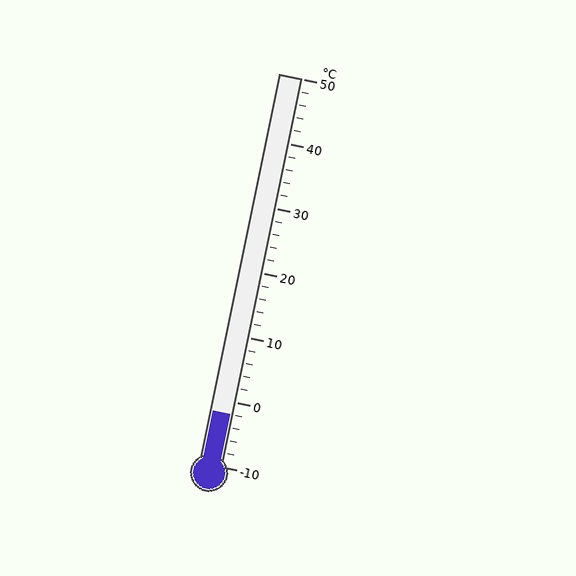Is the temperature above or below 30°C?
The temperature is below 30°C.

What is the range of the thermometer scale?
The thermometer scale ranges from -10°C to 50°C.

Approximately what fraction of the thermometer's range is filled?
The thermometer is filled to approximately 15% of its range.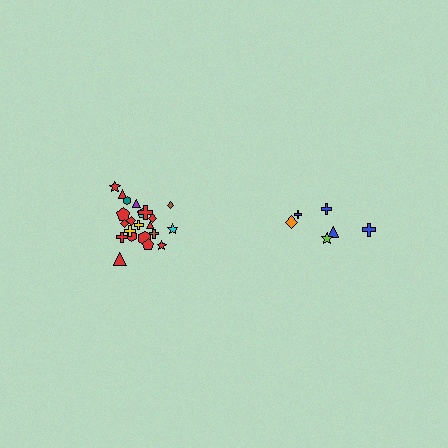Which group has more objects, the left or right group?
The left group.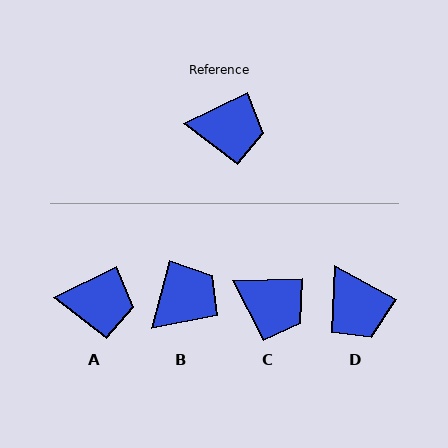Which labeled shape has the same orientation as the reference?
A.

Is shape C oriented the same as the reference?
No, it is off by about 24 degrees.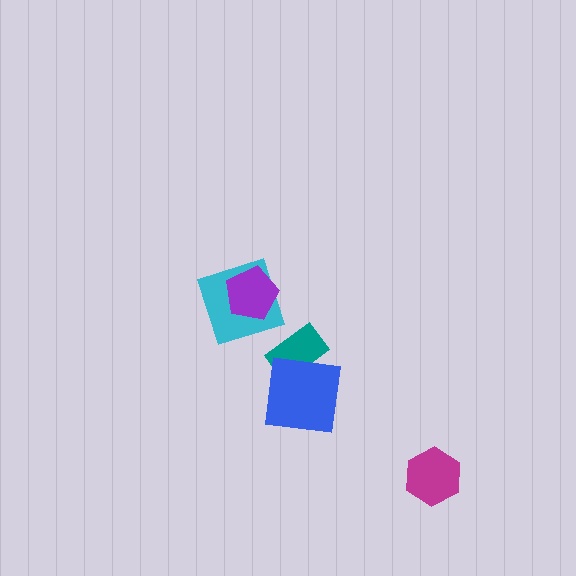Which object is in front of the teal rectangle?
The blue square is in front of the teal rectangle.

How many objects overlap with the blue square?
1 object overlaps with the blue square.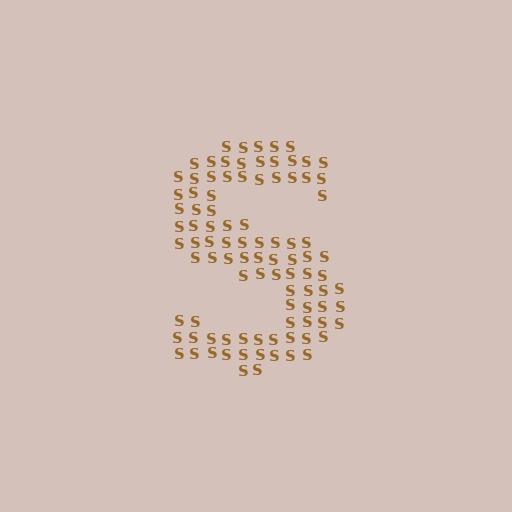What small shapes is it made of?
It is made of small letter S's.